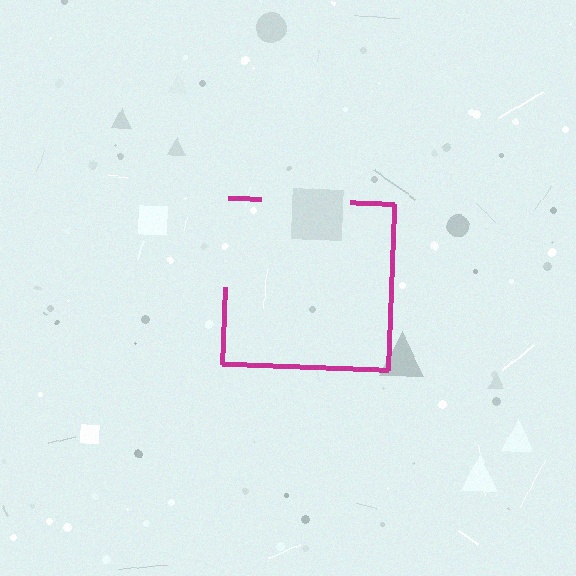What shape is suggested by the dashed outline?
The dashed outline suggests a square.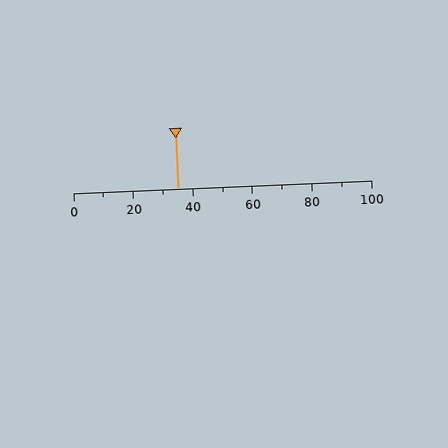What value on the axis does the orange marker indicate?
The marker indicates approximately 35.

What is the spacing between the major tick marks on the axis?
The major ticks are spaced 20 apart.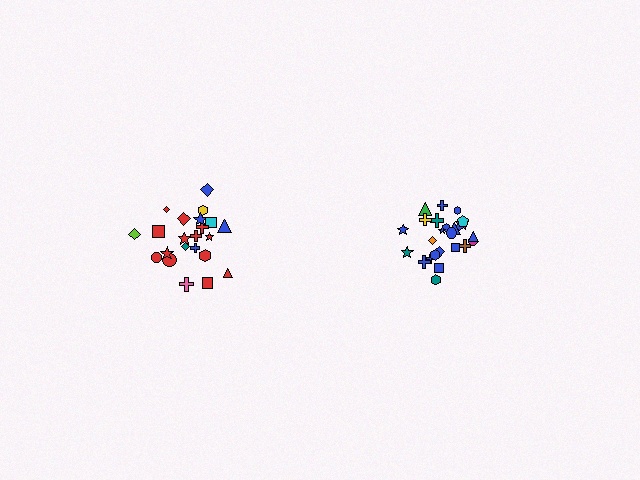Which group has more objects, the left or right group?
The right group.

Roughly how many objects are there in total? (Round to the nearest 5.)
Roughly 45 objects in total.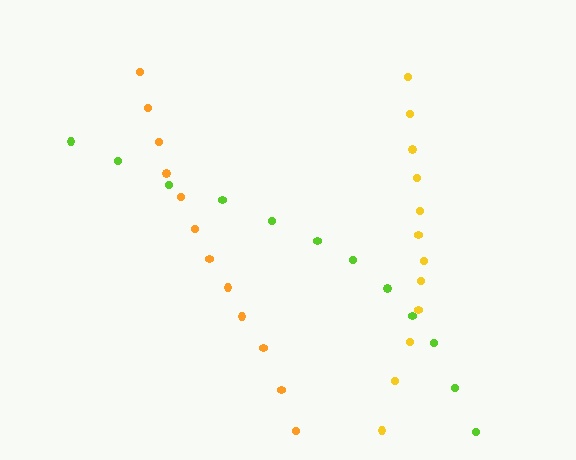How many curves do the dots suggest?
There are 3 distinct paths.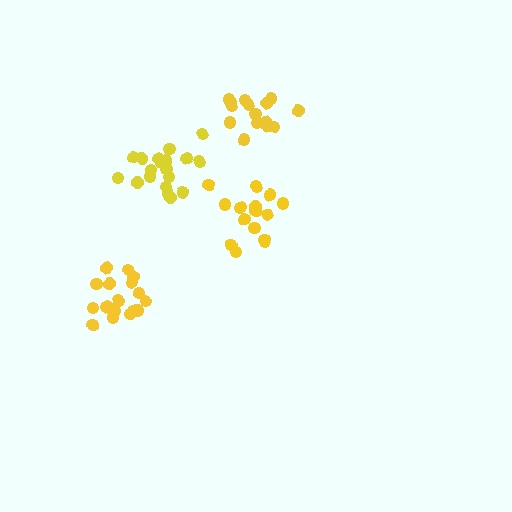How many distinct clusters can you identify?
There are 4 distinct clusters.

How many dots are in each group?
Group 1: 15 dots, Group 2: 19 dots, Group 3: 16 dots, Group 4: 18 dots (68 total).